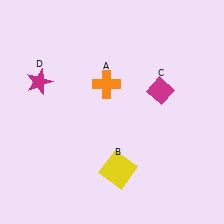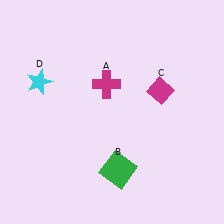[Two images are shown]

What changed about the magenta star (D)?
In Image 1, D is magenta. In Image 2, it changed to cyan.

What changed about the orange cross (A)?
In Image 1, A is orange. In Image 2, it changed to magenta.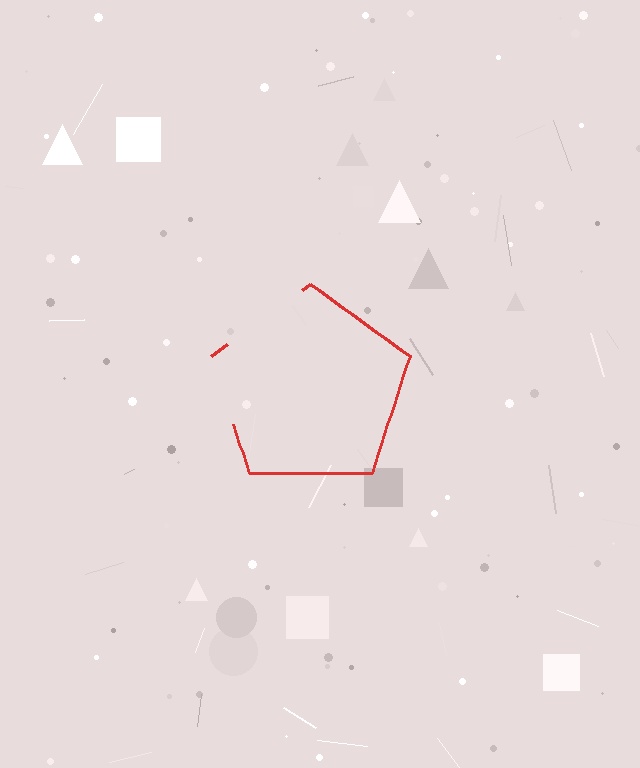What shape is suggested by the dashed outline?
The dashed outline suggests a pentagon.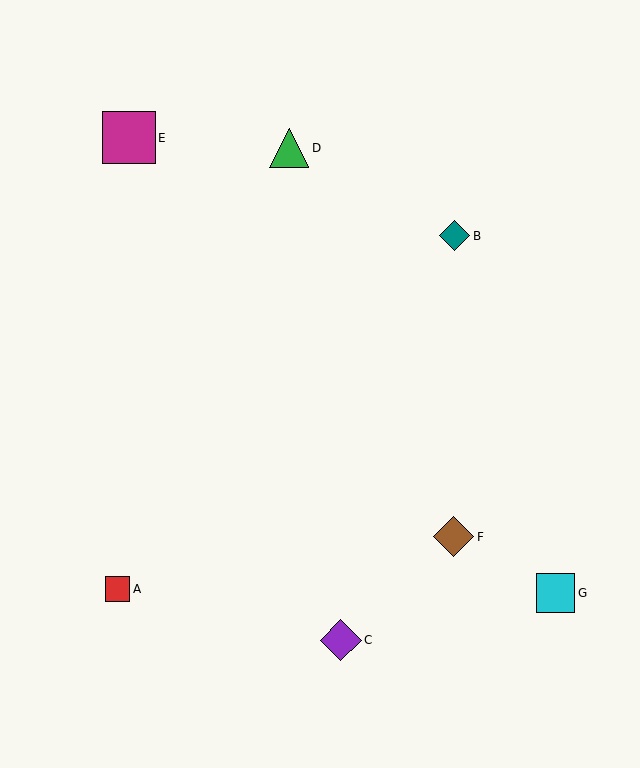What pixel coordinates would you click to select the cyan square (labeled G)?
Click at (556, 593) to select the cyan square G.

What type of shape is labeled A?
Shape A is a red square.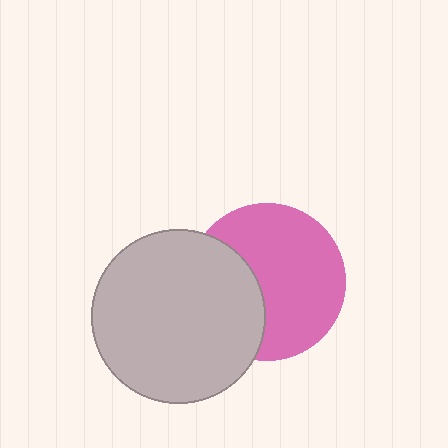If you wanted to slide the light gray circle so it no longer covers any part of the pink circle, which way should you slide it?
Slide it left — that is the most direct way to separate the two shapes.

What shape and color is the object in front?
The object in front is a light gray circle.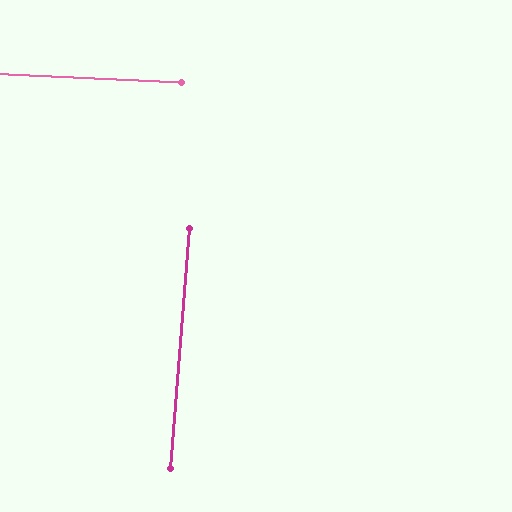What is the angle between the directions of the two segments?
Approximately 88 degrees.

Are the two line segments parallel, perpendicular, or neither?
Perpendicular — they meet at approximately 88°.